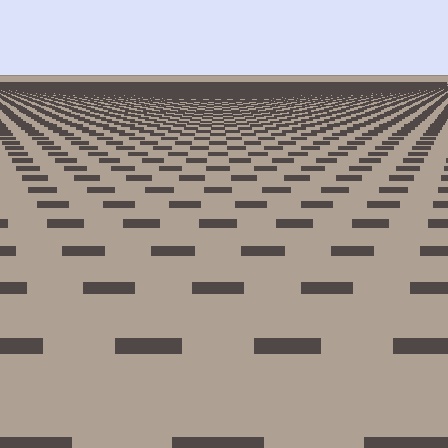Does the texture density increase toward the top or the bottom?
Density increases toward the top.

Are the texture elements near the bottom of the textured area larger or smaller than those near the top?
Larger. Near the bottom, elements are closer to the viewer and appear at a bigger on-screen size.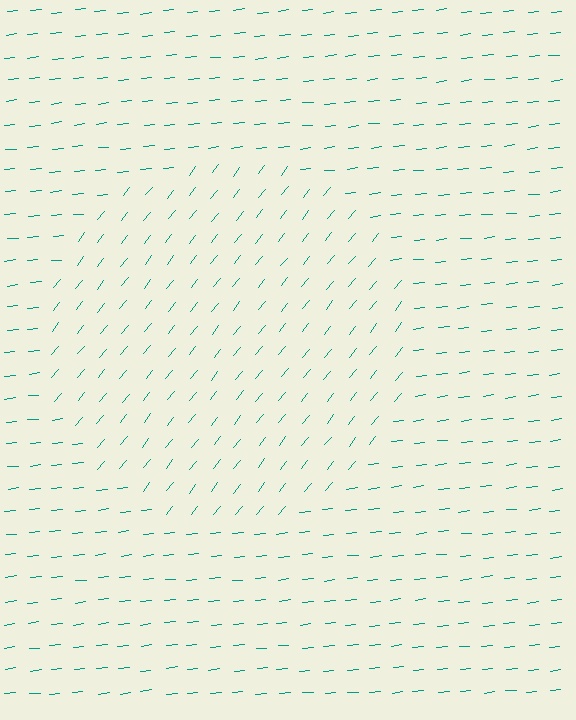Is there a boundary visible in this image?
Yes, there is a texture boundary formed by a change in line orientation.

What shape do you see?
I see a circle.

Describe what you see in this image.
The image is filled with small teal line segments. A circle region in the image has lines oriented differently from the surrounding lines, creating a visible texture boundary.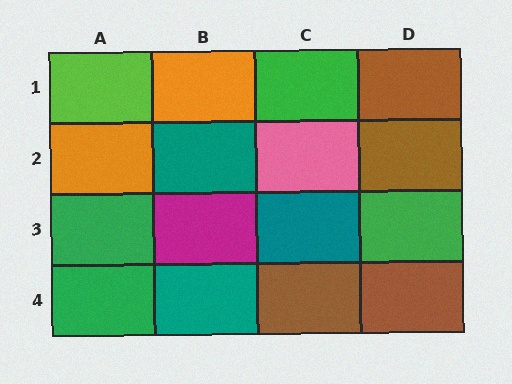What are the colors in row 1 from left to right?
Lime, orange, green, brown.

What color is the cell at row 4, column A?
Green.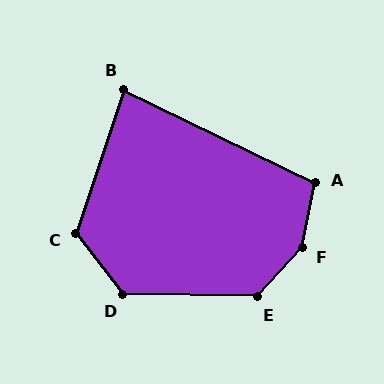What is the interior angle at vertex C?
Approximately 124 degrees (obtuse).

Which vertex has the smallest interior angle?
B, at approximately 82 degrees.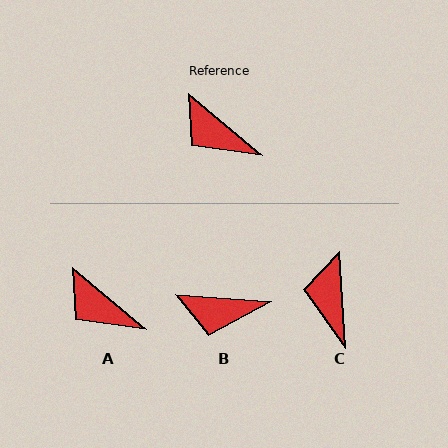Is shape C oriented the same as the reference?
No, it is off by about 46 degrees.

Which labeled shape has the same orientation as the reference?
A.